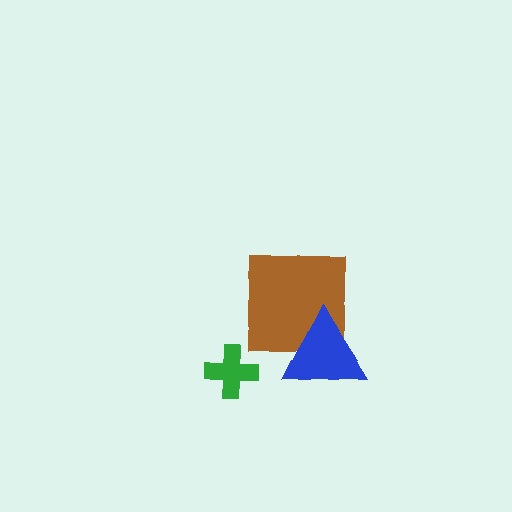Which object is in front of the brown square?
The blue triangle is in front of the brown square.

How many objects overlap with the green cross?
0 objects overlap with the green cross.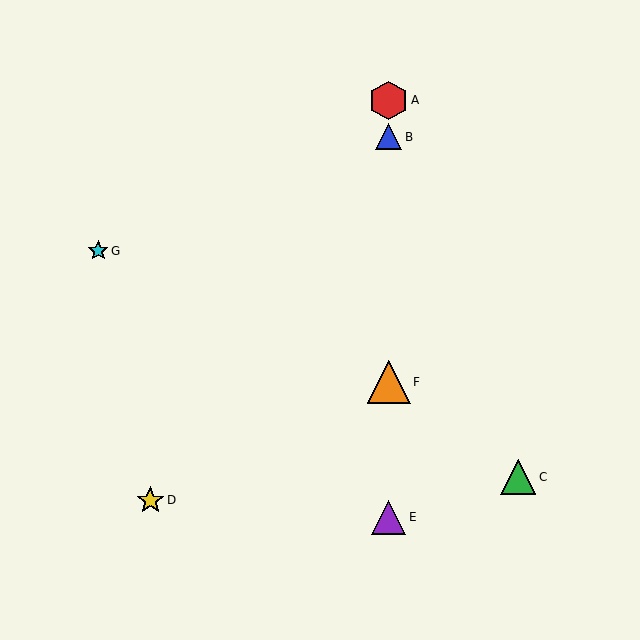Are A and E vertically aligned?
Yes, both are at x≈389.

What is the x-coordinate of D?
Object D is at x≈150.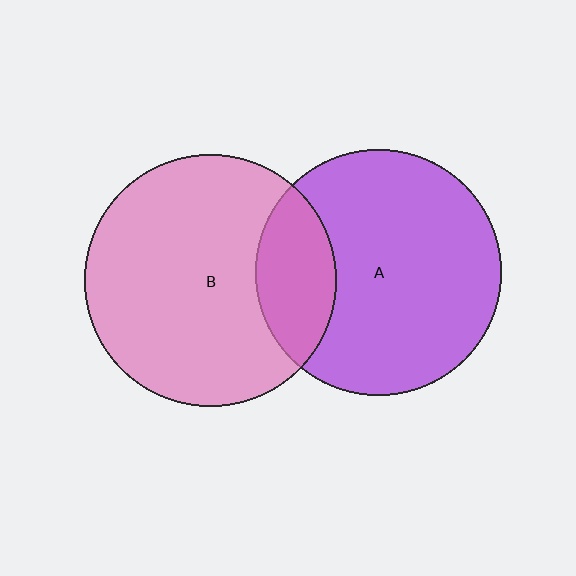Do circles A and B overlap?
Yes.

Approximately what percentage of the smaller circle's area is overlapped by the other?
Approximately 20%.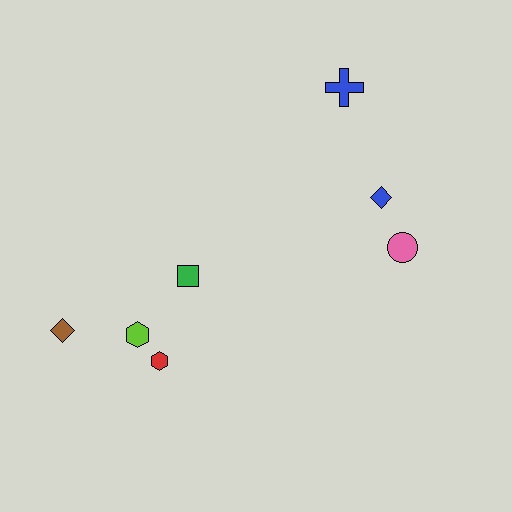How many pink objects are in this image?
There is 1 pink object.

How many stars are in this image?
There are no stars.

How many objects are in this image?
There are 7 objects.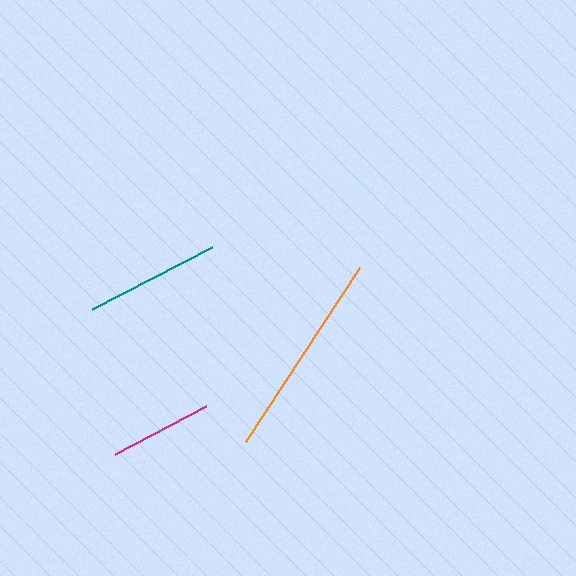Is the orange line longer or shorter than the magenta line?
The orange line is longer than the magenta line.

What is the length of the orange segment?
The orange segment is approximately 208 pixels long.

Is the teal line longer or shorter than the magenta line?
The teal line is longer than the magenta line.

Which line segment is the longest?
The orange line is the longest at approximately 208 pixels.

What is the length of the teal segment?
The teal segment is approximately 135 pixels long.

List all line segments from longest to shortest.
From longest to shortest: orange, teal, magenta.